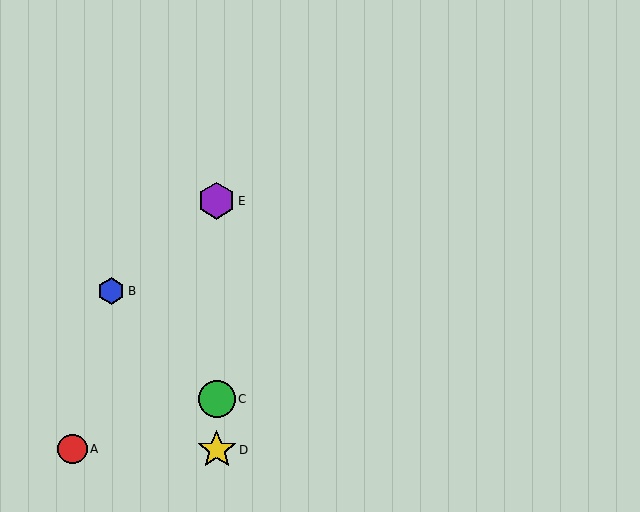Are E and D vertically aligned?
Yes, both are at x≈217.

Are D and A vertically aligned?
No, D is at x≈217 and A is at x≈73.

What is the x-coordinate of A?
Object A is at x≈73.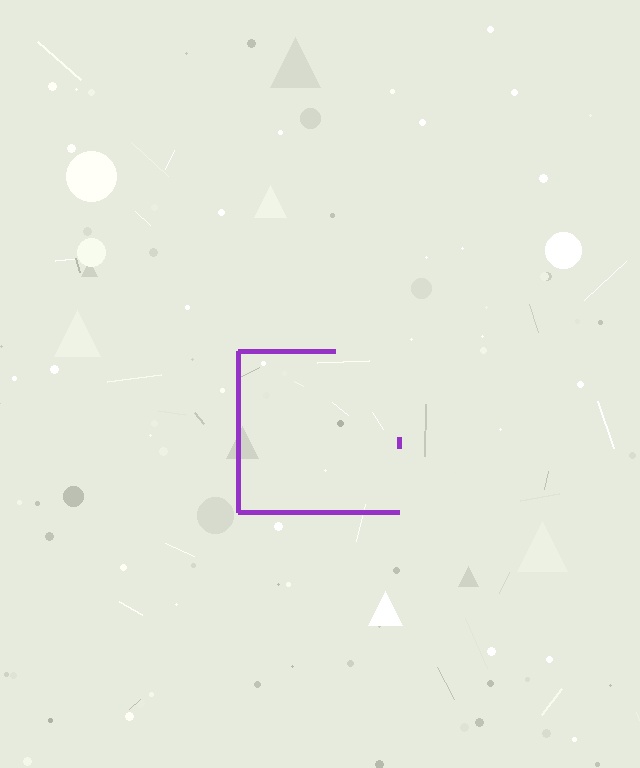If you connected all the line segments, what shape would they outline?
They would outline a square.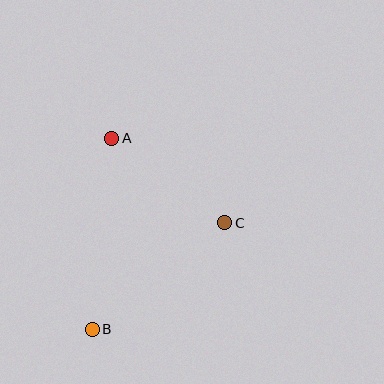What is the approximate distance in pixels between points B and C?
The distance between B and C is approximately 170 pixels.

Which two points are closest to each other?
Points A and C are closest to each other.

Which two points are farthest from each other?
Points A and B are farthest from each other.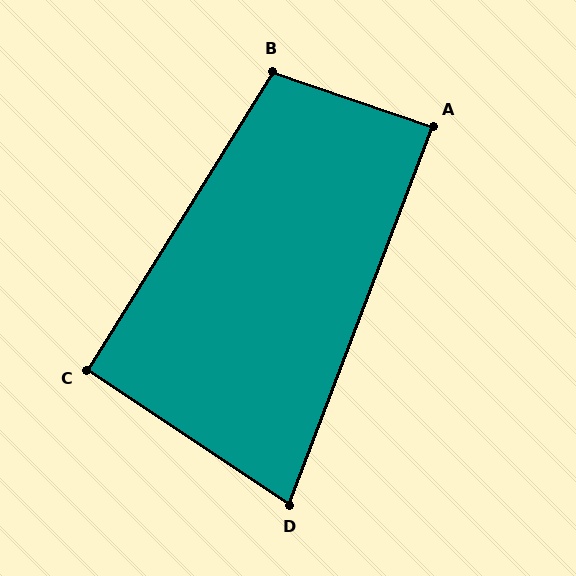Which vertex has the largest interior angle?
B, at approximately 103 degrees.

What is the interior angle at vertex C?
Approximately 92 degrees (approximately right).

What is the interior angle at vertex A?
Approximately 88 degrees (approximately right).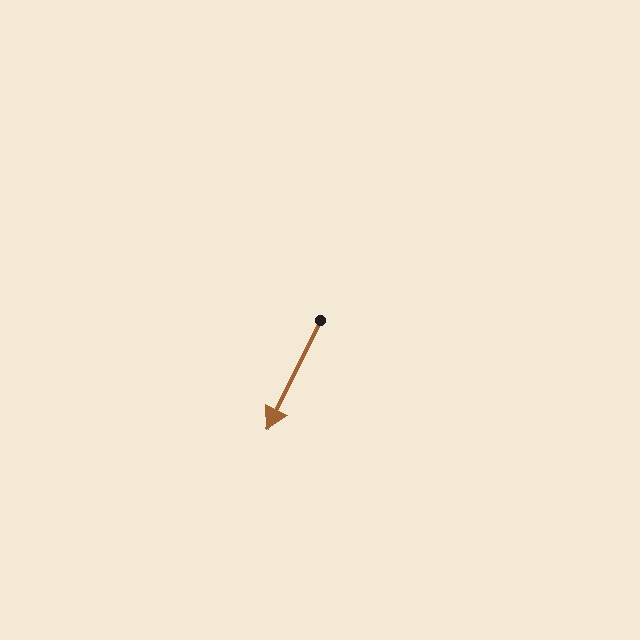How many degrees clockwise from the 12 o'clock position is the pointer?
Approximately 206 degrees.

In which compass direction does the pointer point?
Southwest.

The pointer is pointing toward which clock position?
Roughly 7 o'clock.